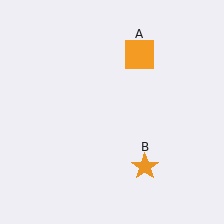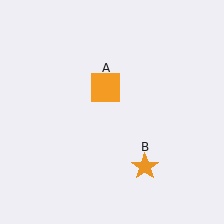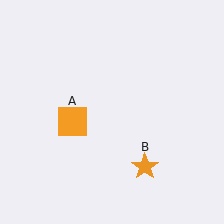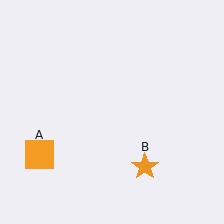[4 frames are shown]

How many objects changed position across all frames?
1 object changed position: orange square (object A).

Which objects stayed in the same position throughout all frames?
Orange star (object B) remained stationary.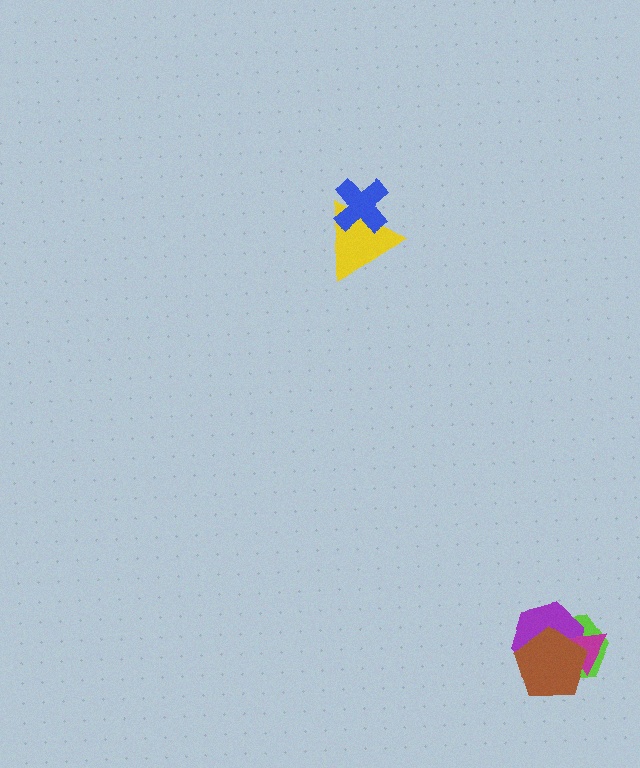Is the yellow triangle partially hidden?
Yes, it is partially covered by another shape.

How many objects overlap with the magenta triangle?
3 objects overlap with the magenta triangle.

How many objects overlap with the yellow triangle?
1 object overlaps with the yellow triangle.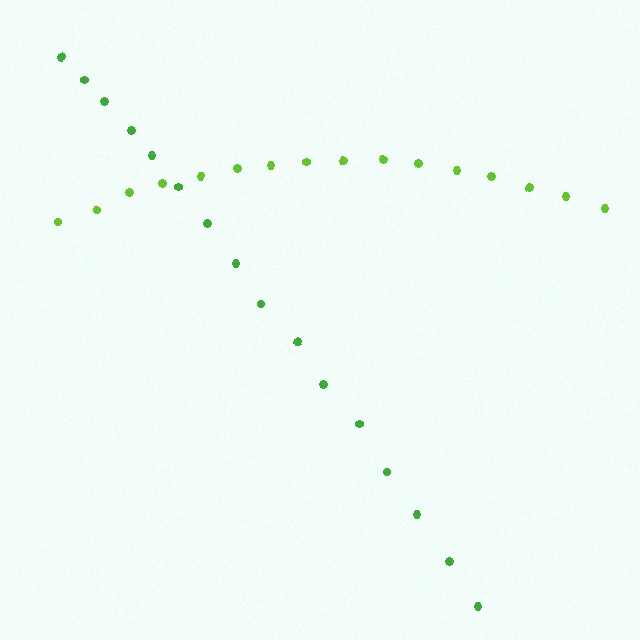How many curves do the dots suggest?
There are 2 distinct paths.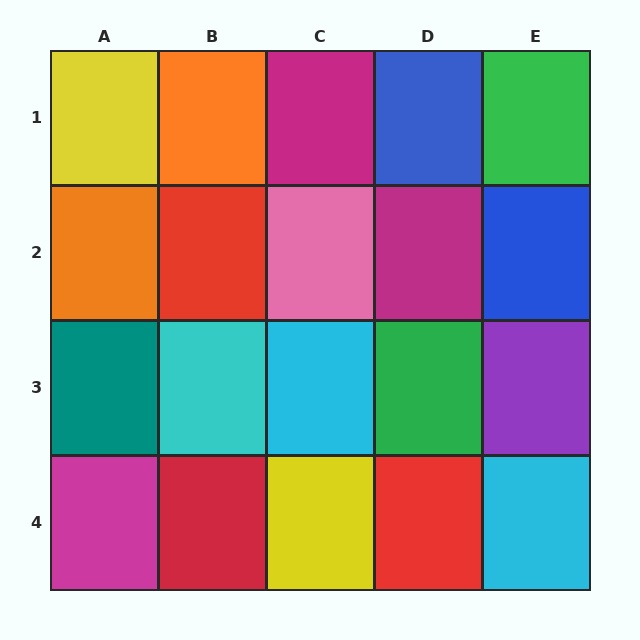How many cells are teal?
1 cell is teal.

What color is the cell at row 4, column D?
Red.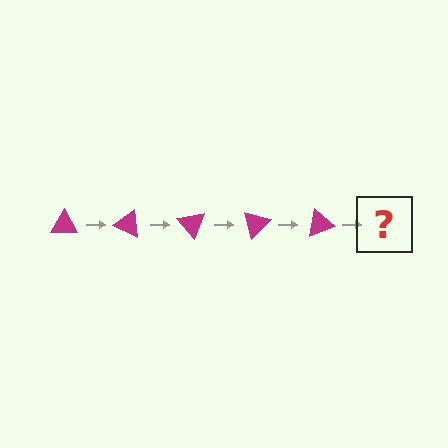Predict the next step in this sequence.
The next step is a magenta triangle rotated 125 degrees.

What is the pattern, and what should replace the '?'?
The pattern is that the triangle rotates 25 degrees each step. The '?' should be a magenta triangle rotated 125 degrees.